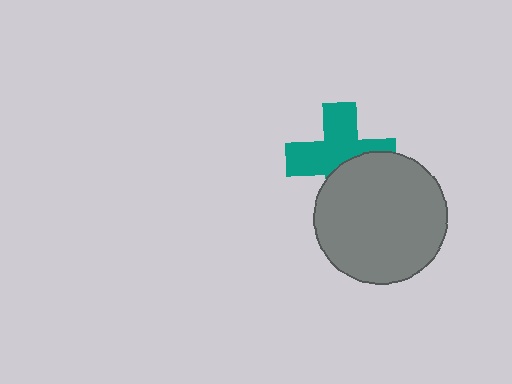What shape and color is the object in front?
The object in front is a gray circle.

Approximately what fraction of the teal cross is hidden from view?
Roughly 38% of the teal cross is hidden behind the gray circle.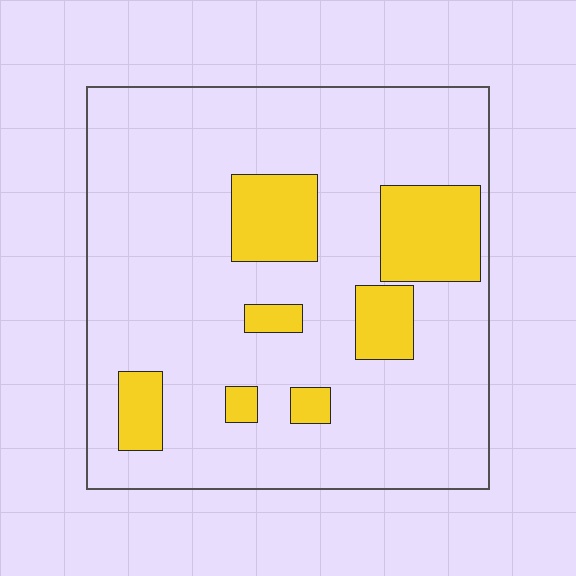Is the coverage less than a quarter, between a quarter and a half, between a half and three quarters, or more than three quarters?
Less than a quarter.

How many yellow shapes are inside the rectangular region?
7.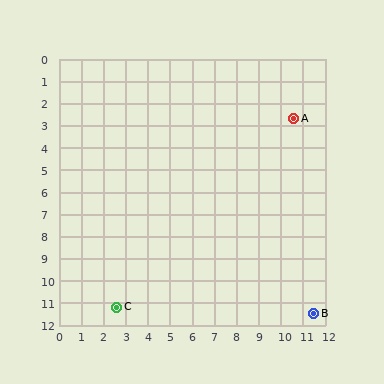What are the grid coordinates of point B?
Point B is at approximately (11.5, 11.5).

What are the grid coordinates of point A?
Point A is at approximately (10.6, 2.7).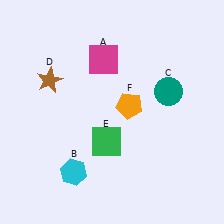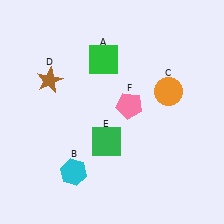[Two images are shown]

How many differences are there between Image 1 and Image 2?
There are 3 differences between the two images.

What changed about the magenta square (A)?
In Image 1, A is magenta. In Image 2, it changed to green.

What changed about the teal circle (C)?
In Image 1, C is teal. In Image 2, it changed to orange.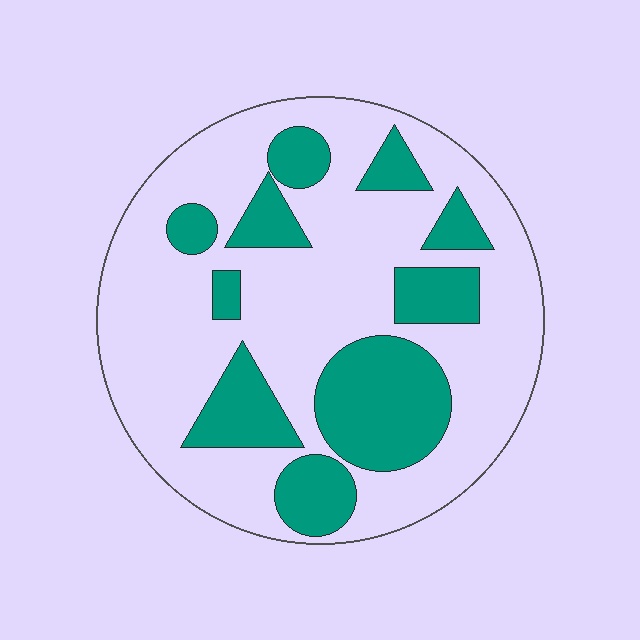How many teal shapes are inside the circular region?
10.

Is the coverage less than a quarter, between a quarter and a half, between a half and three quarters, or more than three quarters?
Between a quarter and a half.